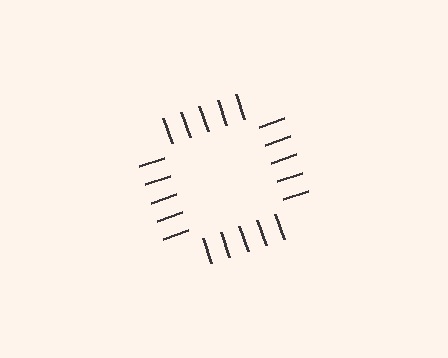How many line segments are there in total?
20 — 5 along each of the 4 edges.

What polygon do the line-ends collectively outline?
An illusory square — the line segments terminate on its edges but no continuous stroke is drawn.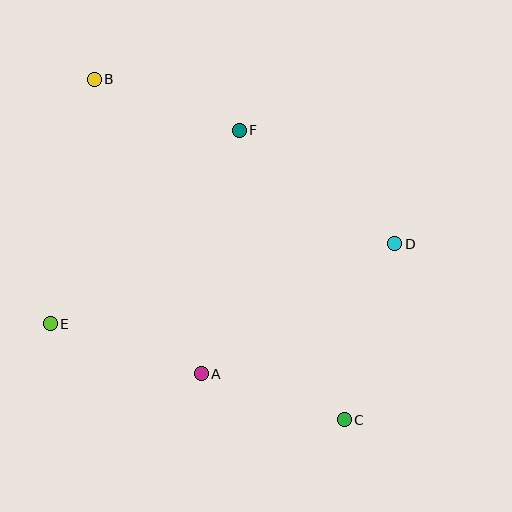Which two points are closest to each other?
Points A and C are closest to each other.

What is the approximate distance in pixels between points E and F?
The distance between E and F is approximately 271 pixels.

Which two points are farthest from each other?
Points B and C are farthest from each other.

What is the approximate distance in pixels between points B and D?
The distance between B and D is approximately 343 pixels.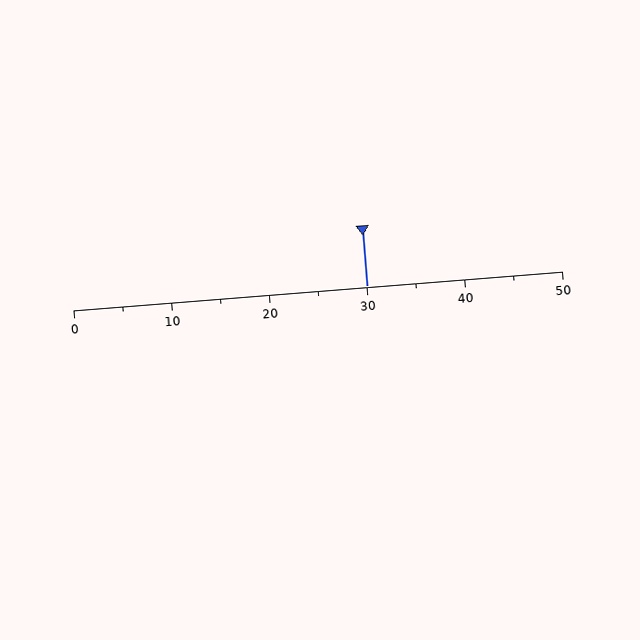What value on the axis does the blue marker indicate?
The marker indicates approximately 30.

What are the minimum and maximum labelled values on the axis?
The axis runs from 0 to 50.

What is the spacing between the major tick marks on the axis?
The major ticks are spaced 10 apart.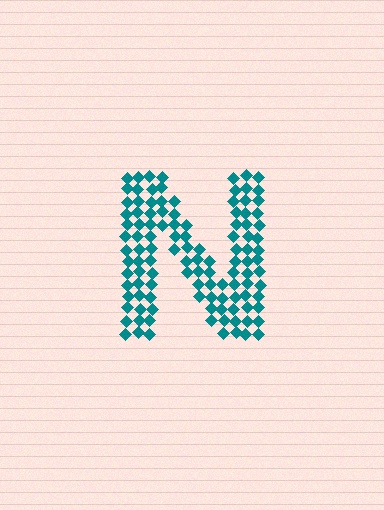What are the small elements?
The small elements are diamonds.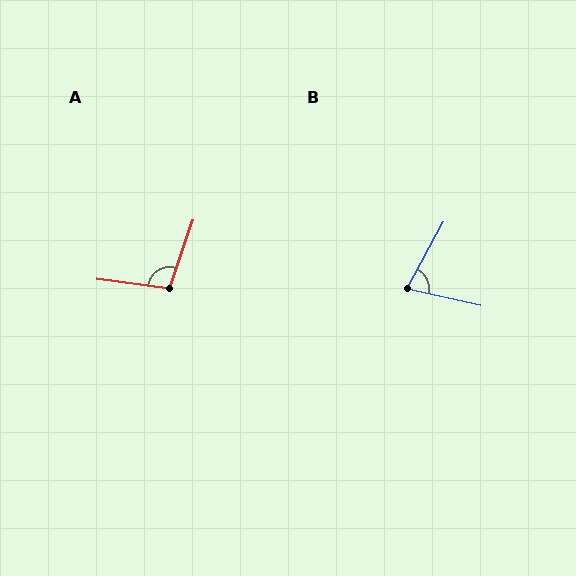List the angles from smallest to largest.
B (74°), A (102°).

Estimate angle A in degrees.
Approximately 102 degrees.